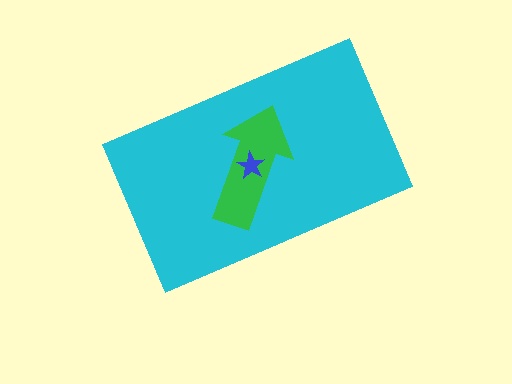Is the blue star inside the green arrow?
Yes.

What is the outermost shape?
The cyan rectangle.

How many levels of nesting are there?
3.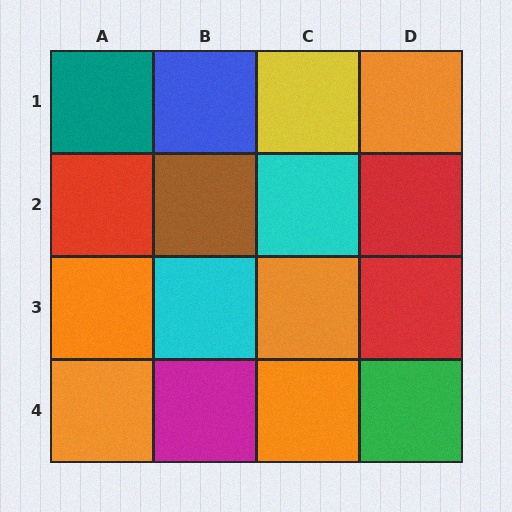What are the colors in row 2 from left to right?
Red, brown, cyan, red.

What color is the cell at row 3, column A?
Orange.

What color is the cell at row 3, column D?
Red.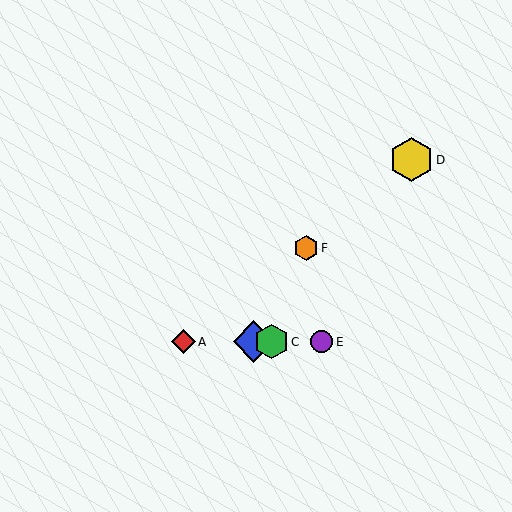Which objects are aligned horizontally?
Objects A, B, C, E are aligned horizontally.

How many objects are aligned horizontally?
4 objects (A, B, C, E) are aligned horizontally.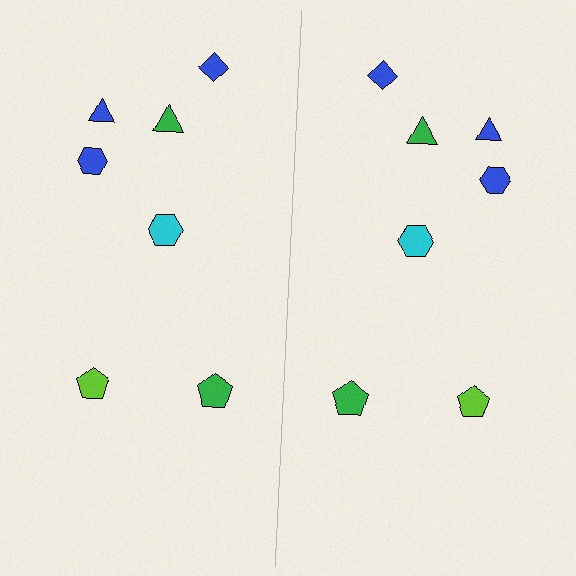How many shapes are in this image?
There are 14 shapes in this image.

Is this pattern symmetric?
Yes, this pattern has bilateral (reflection) symmetry.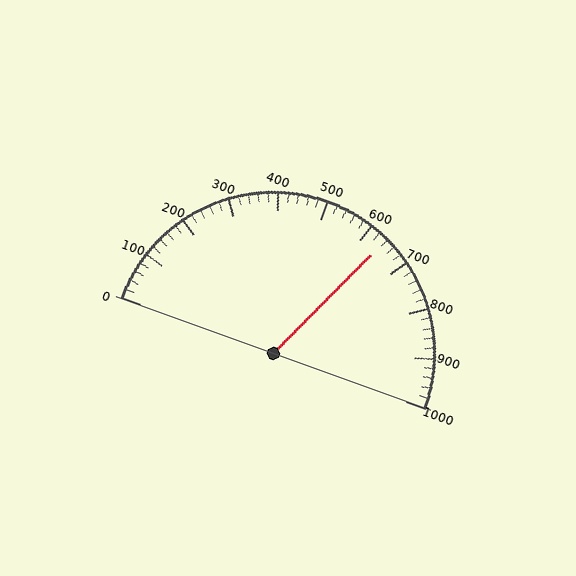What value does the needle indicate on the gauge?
The needle indicates approximately 640.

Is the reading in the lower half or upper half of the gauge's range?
The reading is in the upper half of the range (0 to 1000).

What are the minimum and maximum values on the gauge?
The gauge ranges from 0 to 1000.